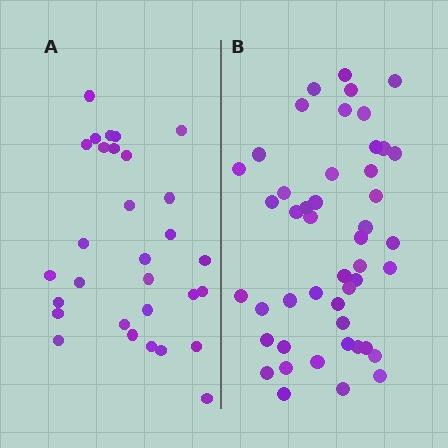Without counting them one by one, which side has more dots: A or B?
Region B (the right region) has more dots.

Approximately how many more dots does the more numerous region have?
Region B has approximately 15 more dots than region A.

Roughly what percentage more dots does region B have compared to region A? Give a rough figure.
About 55% more.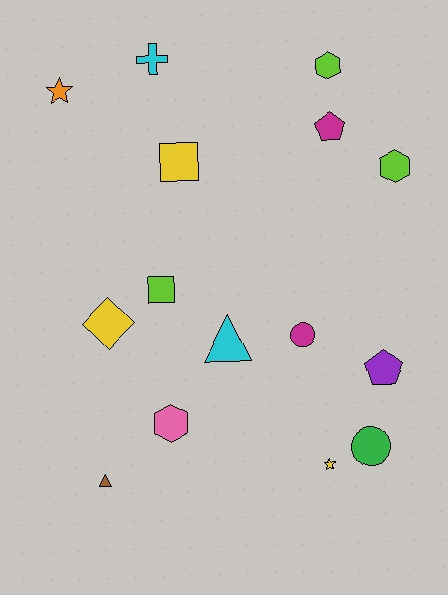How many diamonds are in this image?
There is 1 diamond.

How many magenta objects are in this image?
There are 2 magenta objects.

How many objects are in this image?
There are 15 objects.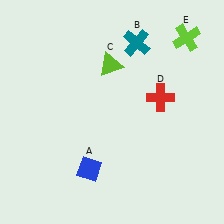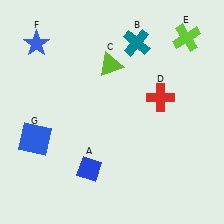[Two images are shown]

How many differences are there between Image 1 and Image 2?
There are 2 differences between the two images.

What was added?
A blue star (F), a blue square (G) were added in Image 2.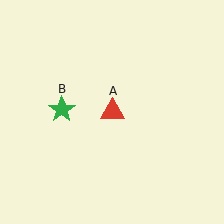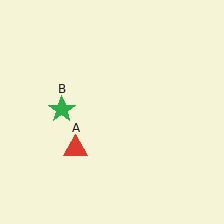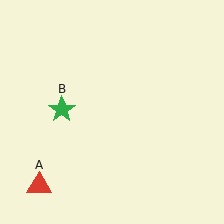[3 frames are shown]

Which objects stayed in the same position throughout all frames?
Green star (object B) remained stationary.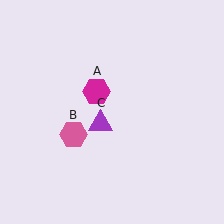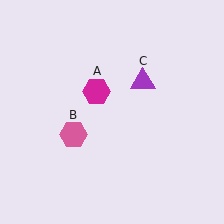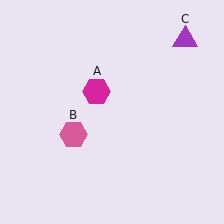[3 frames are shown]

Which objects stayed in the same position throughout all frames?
Magenta hexagon (object A) and pink hexagon (object B) remained stationary.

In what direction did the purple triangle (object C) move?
The purple triangle (object C) moved up and to the right.